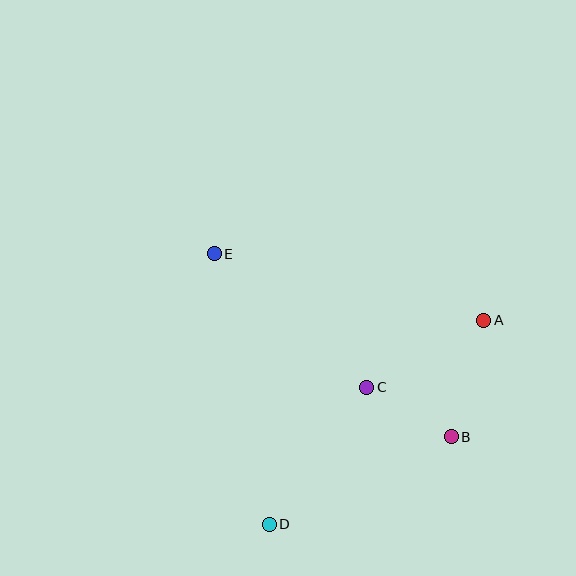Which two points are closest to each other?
Points B and C are closest to each other.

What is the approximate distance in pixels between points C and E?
The distance between C and E is approximately 203 pixels.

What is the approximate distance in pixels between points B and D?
The distance between B and D is approximately 202 pixels.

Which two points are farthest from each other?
Points B and E are farthest from each other.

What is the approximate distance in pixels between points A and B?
The distance between A and B is approximately 121 pixels.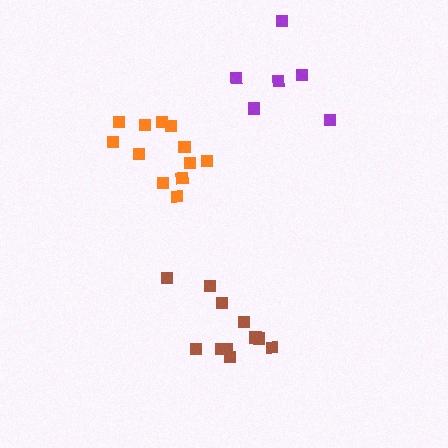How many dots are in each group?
Group 1: 11 dots, Group 2: 12 dots, Group 3: 6 dots (29 total).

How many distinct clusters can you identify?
There are 3 distinct clusters.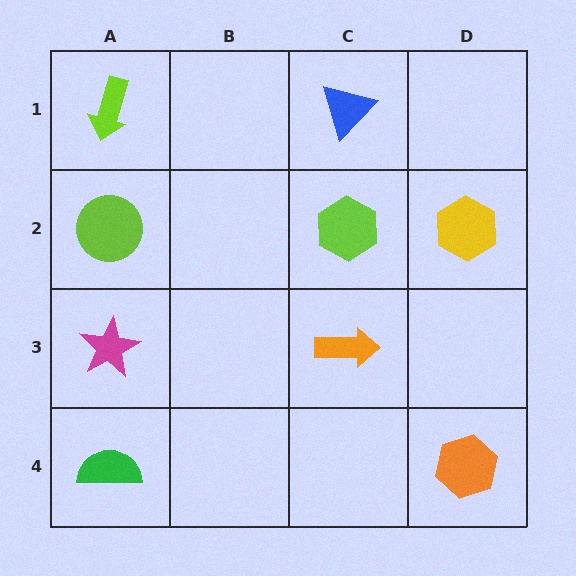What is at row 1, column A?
A lime arrow.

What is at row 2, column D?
A yellow hexagon.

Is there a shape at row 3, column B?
No, that cell is empty.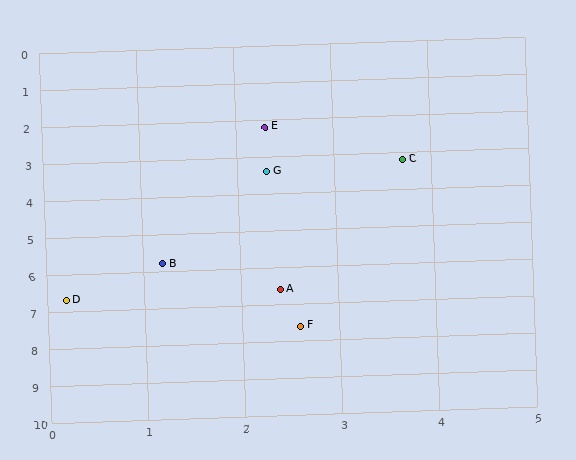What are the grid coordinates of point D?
Point D is at approximately (0.2, 6.7).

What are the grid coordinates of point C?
Point C is at approximately (3.7, 3.2).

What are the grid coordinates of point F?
Point F is at approximately (2.6, 7.6).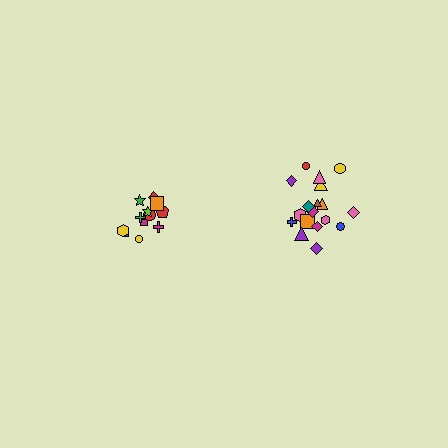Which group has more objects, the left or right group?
The right group.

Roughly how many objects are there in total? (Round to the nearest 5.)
Roughly 30 objects in total.